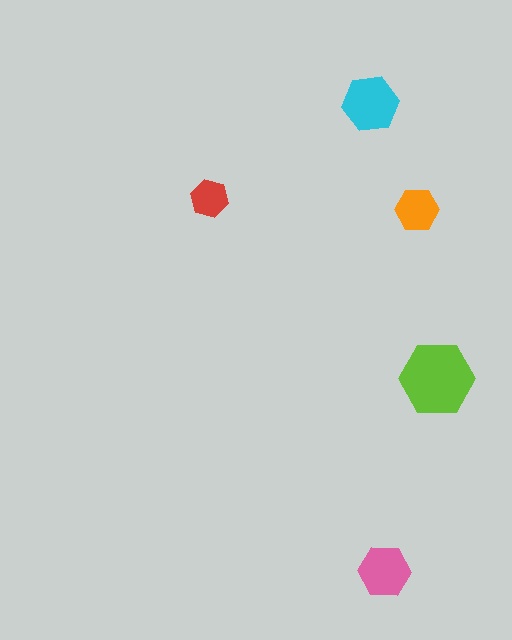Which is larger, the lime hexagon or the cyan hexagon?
The lime one.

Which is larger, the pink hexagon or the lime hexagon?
The lime one.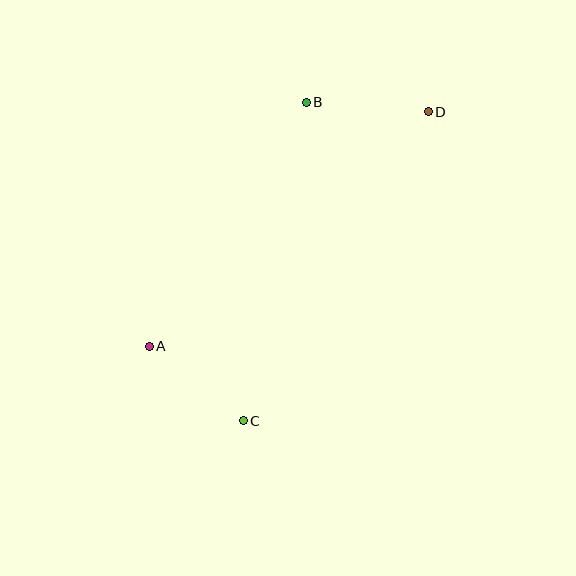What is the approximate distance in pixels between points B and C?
The distance between B and C is approximately 325 pixels.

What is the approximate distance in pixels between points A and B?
The distance between A and B is approximately 290 pixels.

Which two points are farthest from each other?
Points A and D are farthest from each other.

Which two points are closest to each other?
Points A and C are closest to each other.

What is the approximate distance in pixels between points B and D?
The distance between B and D is approximately 122 pixels.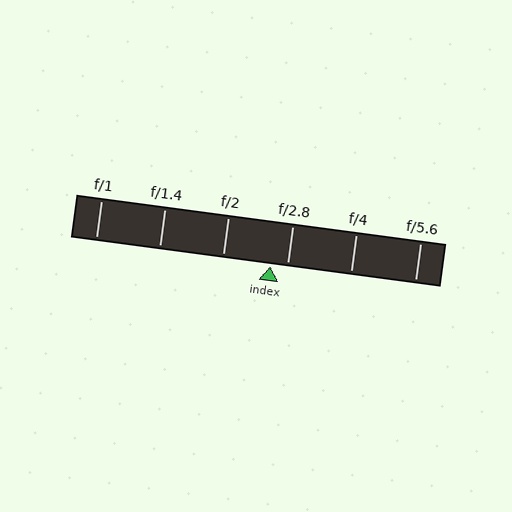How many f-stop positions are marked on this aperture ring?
There are 6 f-stop positions marked.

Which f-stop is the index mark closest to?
The index mark is closest to f/2.8.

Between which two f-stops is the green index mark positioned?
The index mark is between f/2 and f/2.8.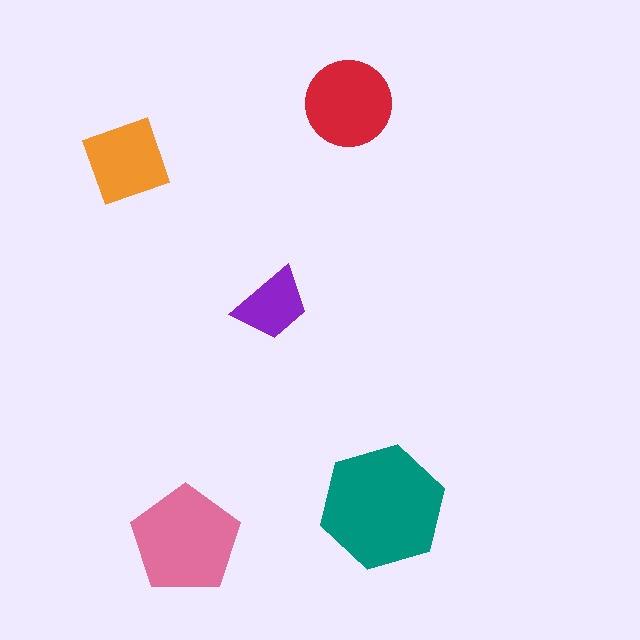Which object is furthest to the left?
The orange diamond is leftmost.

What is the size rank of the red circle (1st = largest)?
3rd.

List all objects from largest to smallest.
The teal hexagon, the pink pentagon, the red circle, the orange diamond, the purple trapezoid.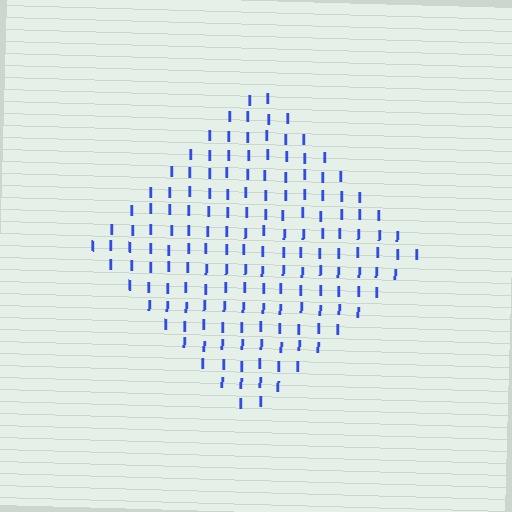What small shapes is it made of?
It is made of small letter I's.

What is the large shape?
The large shape is a diamond.